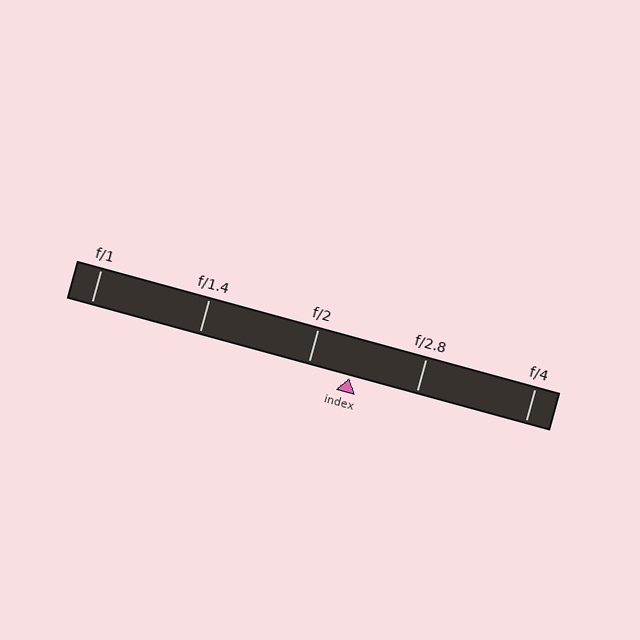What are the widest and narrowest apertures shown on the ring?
The widest aperture shown is f/1 and the narrowest is f/4.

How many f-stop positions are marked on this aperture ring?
There are 5 f-stop positions marked.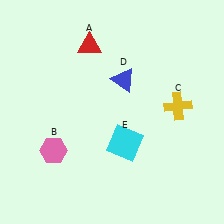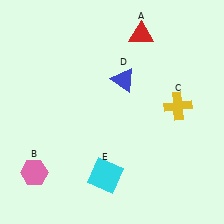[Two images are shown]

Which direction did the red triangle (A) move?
The red triangle (A) moved right.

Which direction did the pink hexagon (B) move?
The pink hexagon (B) moved down.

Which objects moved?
The objects that moved are: the red triangle (A), the pink hexagon (B), the cyan square (E).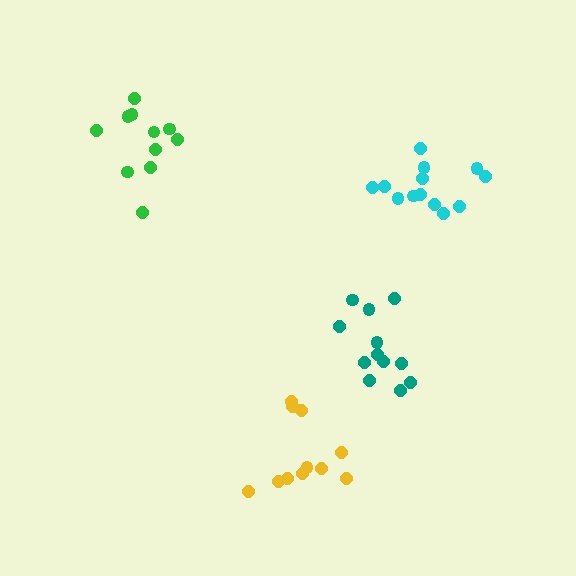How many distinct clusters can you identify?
There are 4 distinct clusters.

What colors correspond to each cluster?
The clusters are colored: green, teal, yellow, cyan.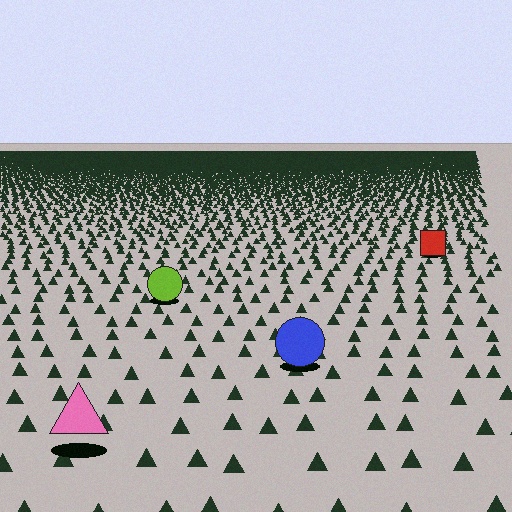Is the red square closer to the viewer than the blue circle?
No. The blue circle is closer — you can tell from the texture gradient: the ground texture is coarser near it.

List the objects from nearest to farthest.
From nearest to farthest: the pink triangle, the blue circle, the lime circle, the red square.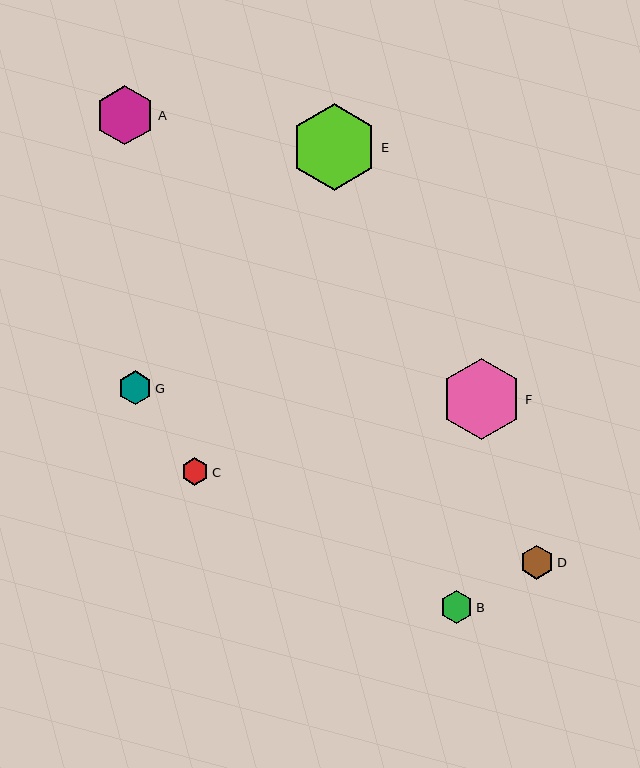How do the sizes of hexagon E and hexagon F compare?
Hexagon E and hexagon F are approximately the same size.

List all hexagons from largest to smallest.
From largest to smallest: E, F, A, G, D, B, C.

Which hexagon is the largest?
Hexagon E is the largest with a size of approximately 87 pixels.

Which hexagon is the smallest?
Hexagon C is the smallest with a size of approximately 27 pixels.